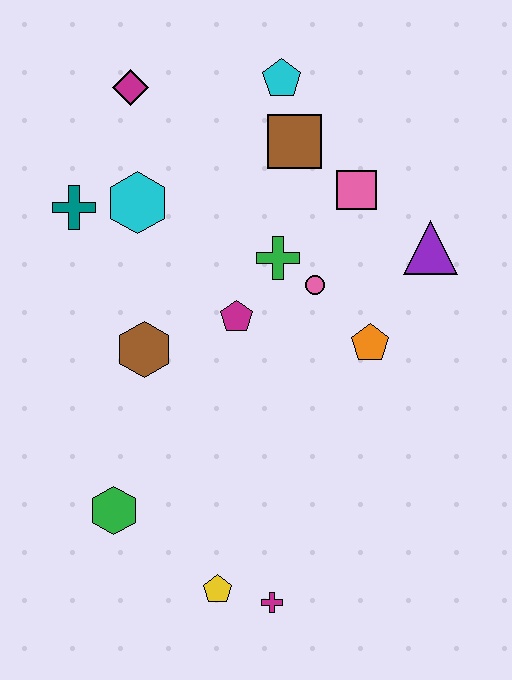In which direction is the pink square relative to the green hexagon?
The pink square is above the green hexagon.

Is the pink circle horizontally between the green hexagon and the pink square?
Yes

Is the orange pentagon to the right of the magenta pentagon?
Yes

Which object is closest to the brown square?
The cyan pentagon is closest to the brown square.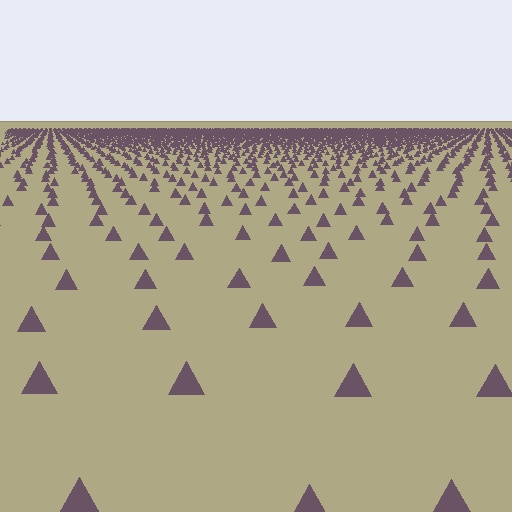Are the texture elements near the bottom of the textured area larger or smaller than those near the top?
Larger. Near the bottom, elements are closer to the viewer and appear at a bigger on-screen size.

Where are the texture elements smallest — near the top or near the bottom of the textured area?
Near the top.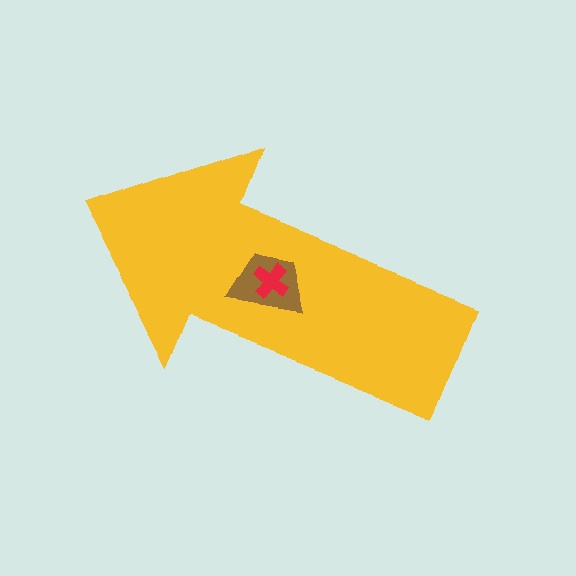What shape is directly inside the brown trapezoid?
The red cross.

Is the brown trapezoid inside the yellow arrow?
Yes.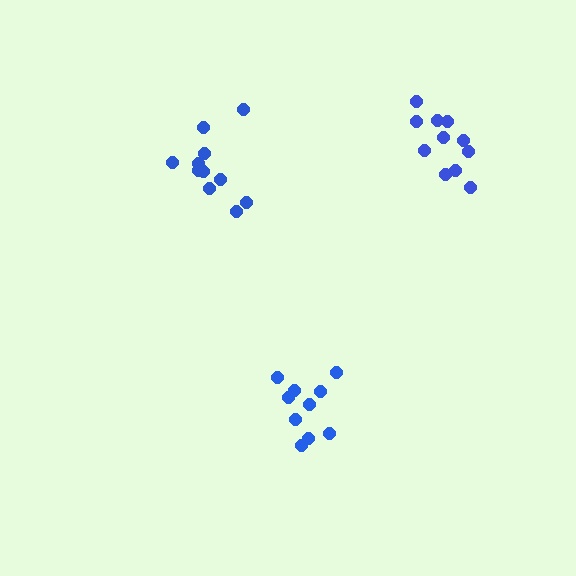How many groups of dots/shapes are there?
There are 3 groups.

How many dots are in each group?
Group 1: 10 dots, Group 2: 11 dots, Group 3: 11 dots (32 total).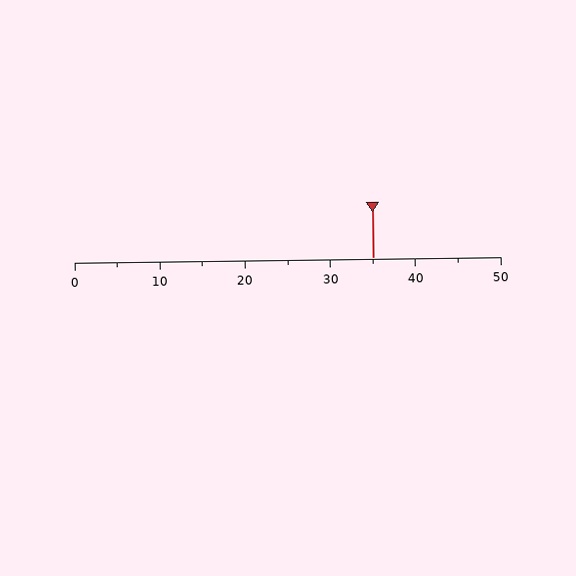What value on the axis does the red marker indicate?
The marker indicates approximately 35.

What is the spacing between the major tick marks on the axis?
The major ticks are spaced 10 apart.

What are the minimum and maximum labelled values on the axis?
The axis runs from 0 to 50.